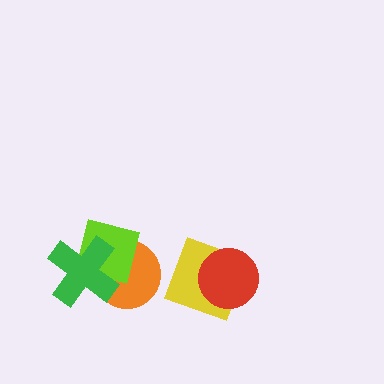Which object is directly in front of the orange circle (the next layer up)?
The lime square is directly in front of the orange circle.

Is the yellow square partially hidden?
Yes, it is partially covered by another shape.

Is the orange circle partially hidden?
Yes, it is partially covered by another shape.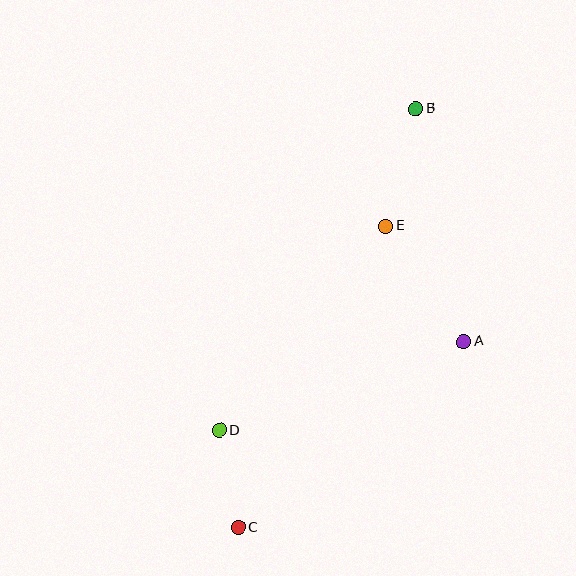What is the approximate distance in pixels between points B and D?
The distance between B and D is approximately 377 pixels.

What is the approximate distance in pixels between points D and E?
The distance between D and E is approximately 264 pixels.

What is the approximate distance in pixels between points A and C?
The distance between A and C is approximately 292 pixels.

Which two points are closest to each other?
Points C and D are closest to each other.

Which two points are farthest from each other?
Points B and C are farthest from each other.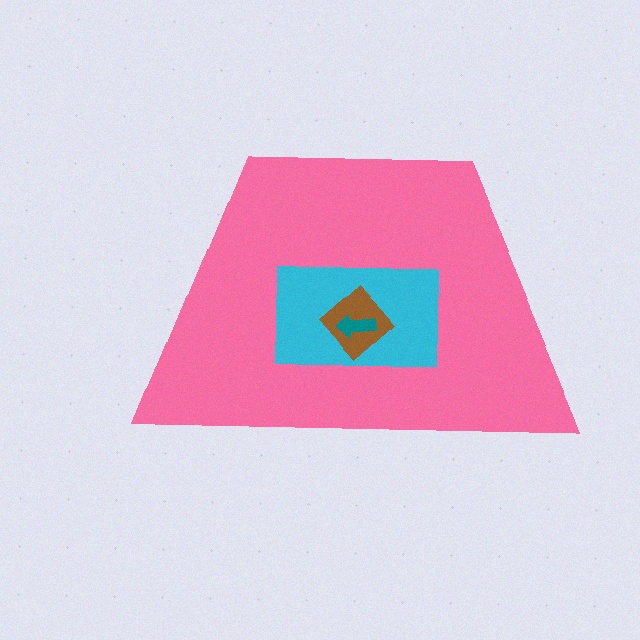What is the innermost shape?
The teal arrow.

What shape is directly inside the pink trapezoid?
The cyan rectangle.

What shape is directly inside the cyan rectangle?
The brown diamond.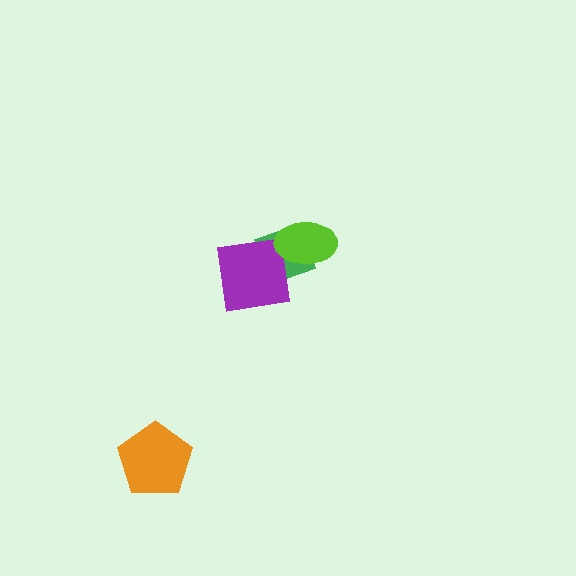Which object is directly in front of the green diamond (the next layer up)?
The purple square is directly in front of the green diamond.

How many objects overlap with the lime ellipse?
1 object overlaps with the lime ellipse.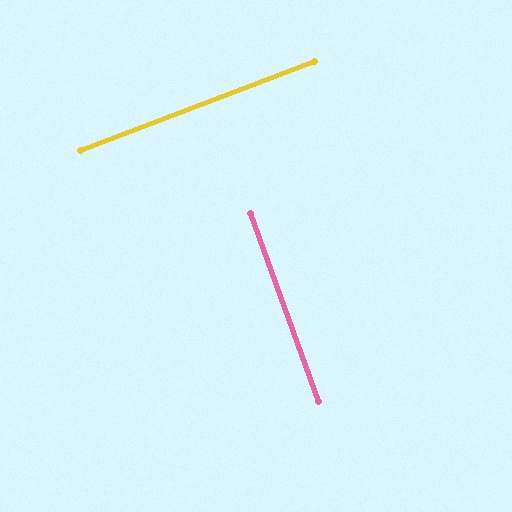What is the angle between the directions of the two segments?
Approximately 89 degrees.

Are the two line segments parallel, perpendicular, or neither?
Perpendicular — they meet at approximately 89°.